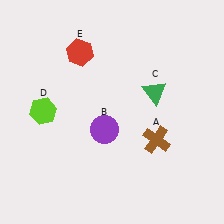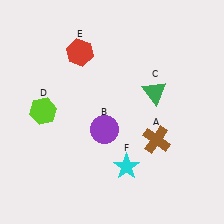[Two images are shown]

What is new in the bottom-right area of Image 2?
A cyan star (F) was added in the bottom-right area of Image 2.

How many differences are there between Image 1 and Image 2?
There is 1 difference between the two images.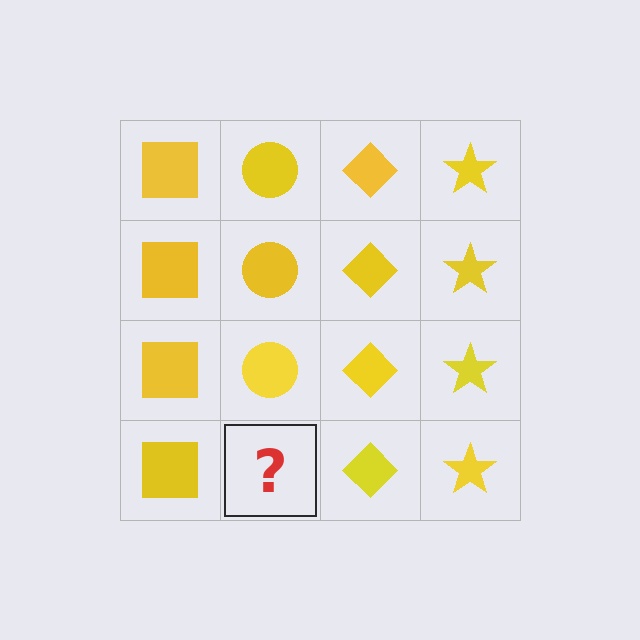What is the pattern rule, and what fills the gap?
The rule is that each column has a consistent shape. The gap should be filled with a yellow circle.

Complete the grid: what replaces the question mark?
The question mark should be replaced with a yellow circle.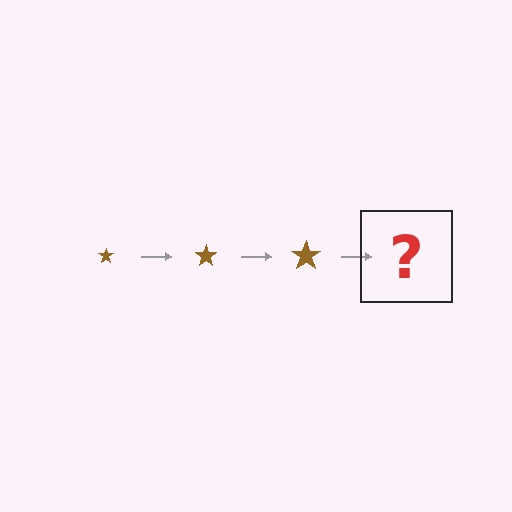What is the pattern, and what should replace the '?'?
The pattern is that the star gets progressively larger each step. The '?' should be a brown star, larger than the previous one.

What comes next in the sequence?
The next element should be a brown star, larger than the previous one.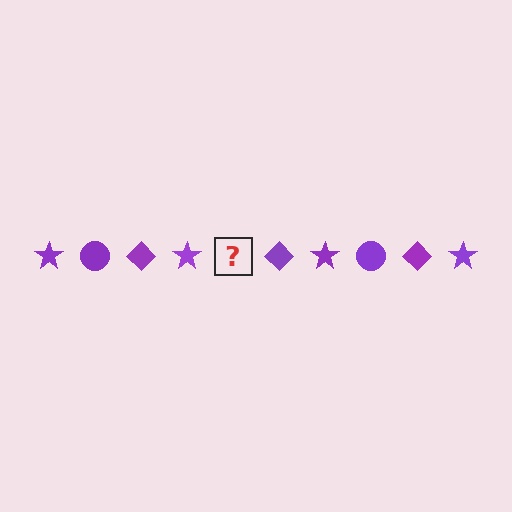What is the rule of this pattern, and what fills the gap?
The rule is that the pattern cycles through star, circle, diamond shapes in purple. The gap should be filled with a purple circle.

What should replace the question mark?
The question mark should be replaced with a purple circle.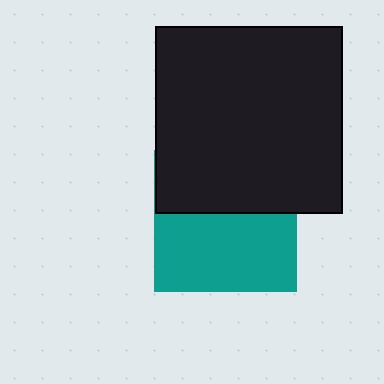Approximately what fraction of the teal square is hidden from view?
Roughly 44% of the teal square is hidden behind the black square.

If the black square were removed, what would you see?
You would see the complete teal square.